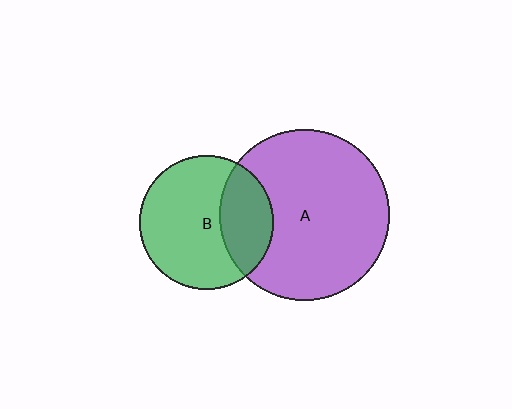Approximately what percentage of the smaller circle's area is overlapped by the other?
Approximately 30%.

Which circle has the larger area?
Circle A (purple).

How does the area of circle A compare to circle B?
Approximately 1.6 times.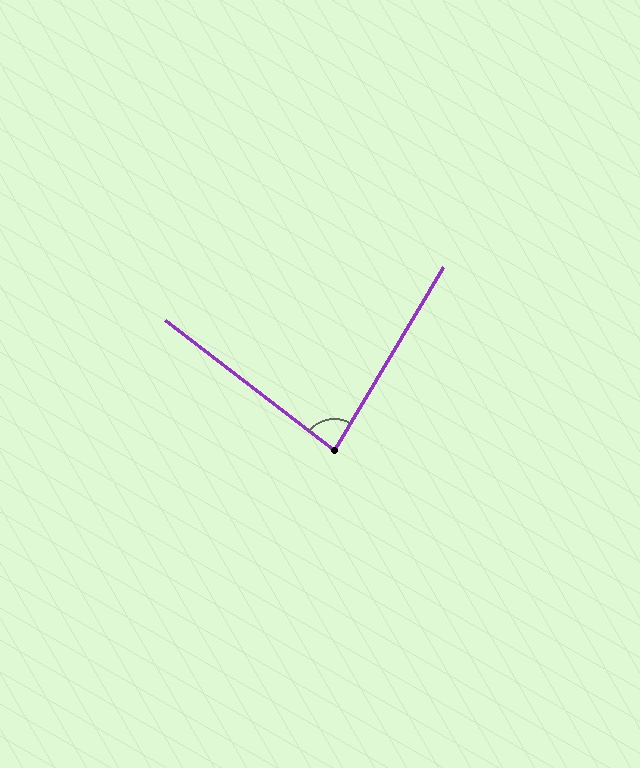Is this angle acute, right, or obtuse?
It is acute.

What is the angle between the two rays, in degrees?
Approximately 83 degrees.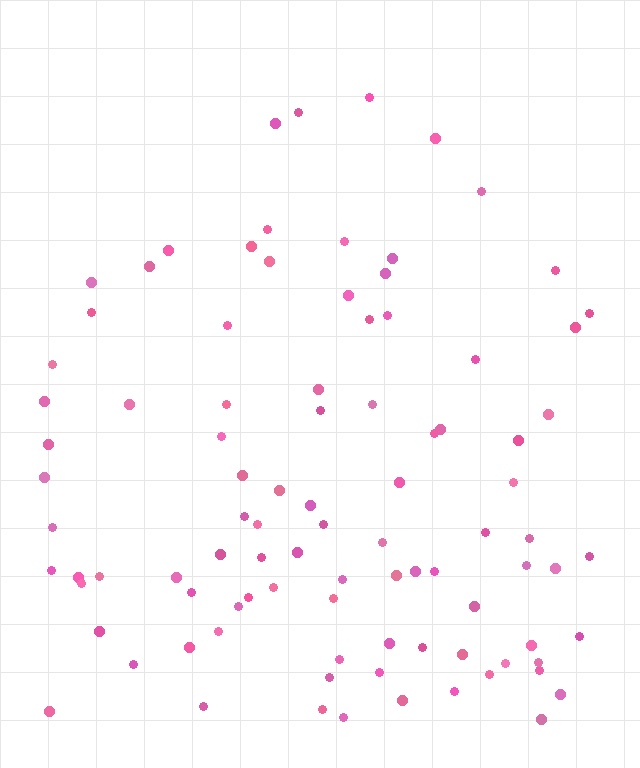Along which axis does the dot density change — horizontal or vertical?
Vertical.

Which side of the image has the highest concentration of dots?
The bottom.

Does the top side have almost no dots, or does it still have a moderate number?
Still a moderate number, just noticeably fewer than the bottom.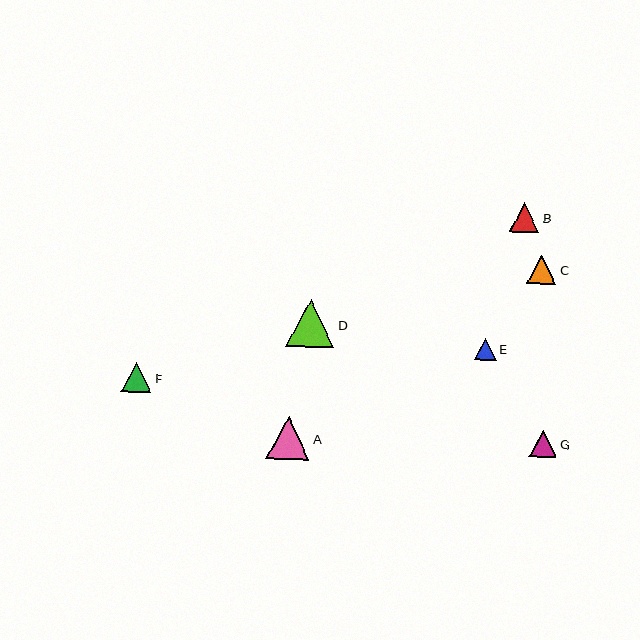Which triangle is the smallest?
Triangle E is the smallest with a size of approximately 22 pixels.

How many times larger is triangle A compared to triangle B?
Triangle A is approximately 1.5 times the size of triangle B.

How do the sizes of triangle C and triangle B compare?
Triangle C and triangle B are approximately the same size.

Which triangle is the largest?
Triangle D is the largest with a size of approximately 48 pixels.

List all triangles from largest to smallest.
From largest to smallest: D, A, F, C, B, G, E.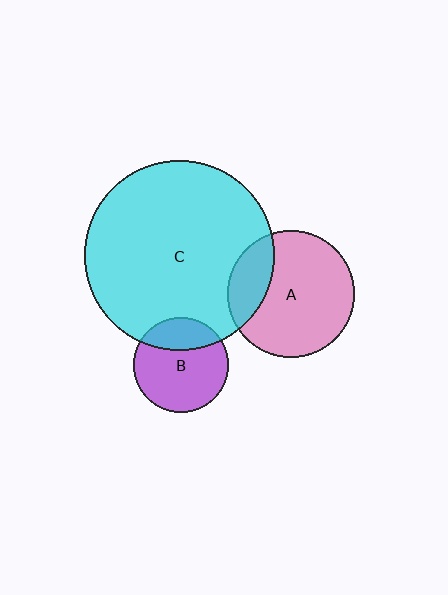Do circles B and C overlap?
Yes.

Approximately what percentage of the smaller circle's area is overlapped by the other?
Approximately 25%.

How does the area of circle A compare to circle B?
Approximately 1.8 times.